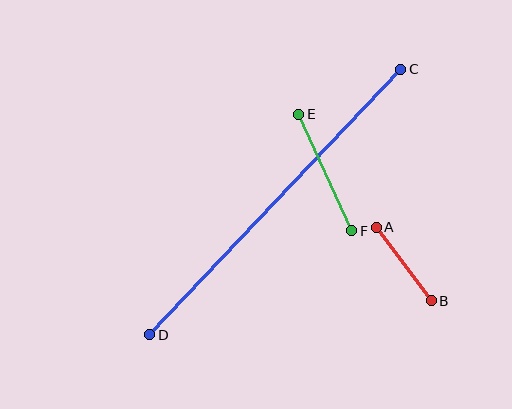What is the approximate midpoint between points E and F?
The midpoint is at approximately (325, 173) pixels.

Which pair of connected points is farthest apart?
Points C and D are farthest apart.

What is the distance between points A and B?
The distance is approximately 92 pixels.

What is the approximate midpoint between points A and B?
The midpoint is at approximately (404, 264) pixels.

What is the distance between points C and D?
The distance is approximately 365 pixels.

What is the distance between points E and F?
The distance is approximately 128 pixels.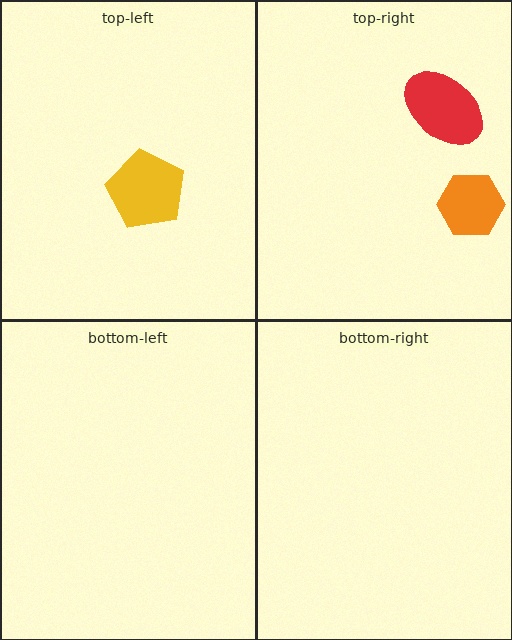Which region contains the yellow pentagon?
The top-left region.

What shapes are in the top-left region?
The yellow pentagon.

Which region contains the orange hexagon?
The top-right region.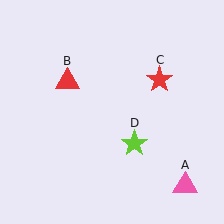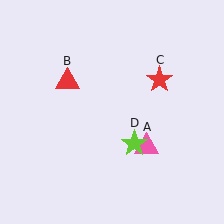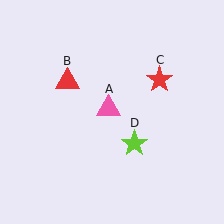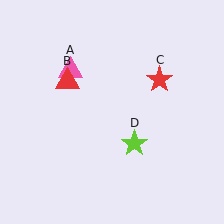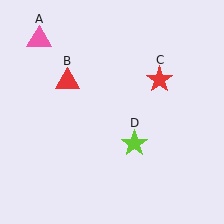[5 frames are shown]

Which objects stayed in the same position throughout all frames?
Red triangle (object B) and red star (object C) and lime star (object D) remained stationary.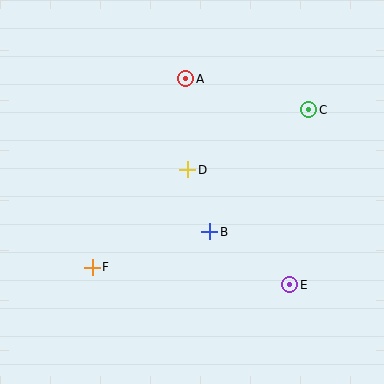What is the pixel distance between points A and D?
The distance between A and D is 91 pixels.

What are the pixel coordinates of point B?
Point B is at (210, 232).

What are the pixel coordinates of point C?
Point C is at (309, 110).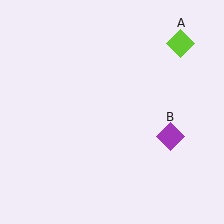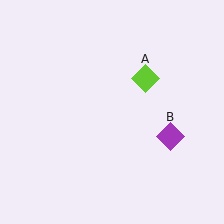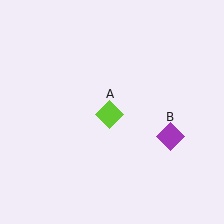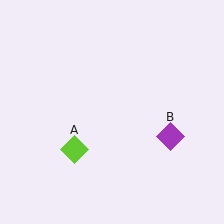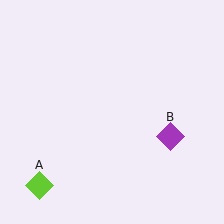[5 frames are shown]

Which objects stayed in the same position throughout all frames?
Purple diamond (object B) remained stationary.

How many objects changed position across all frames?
1 object changed position: lime diamond (object A).